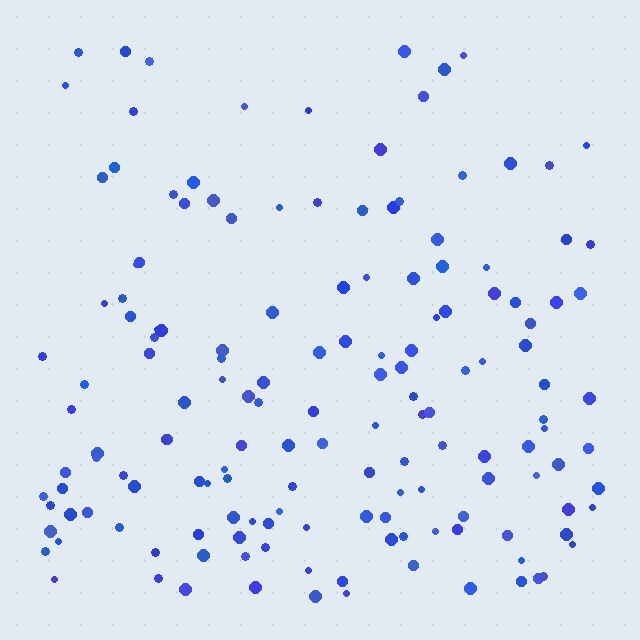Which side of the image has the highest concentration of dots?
The bottom.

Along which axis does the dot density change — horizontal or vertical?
Vertical.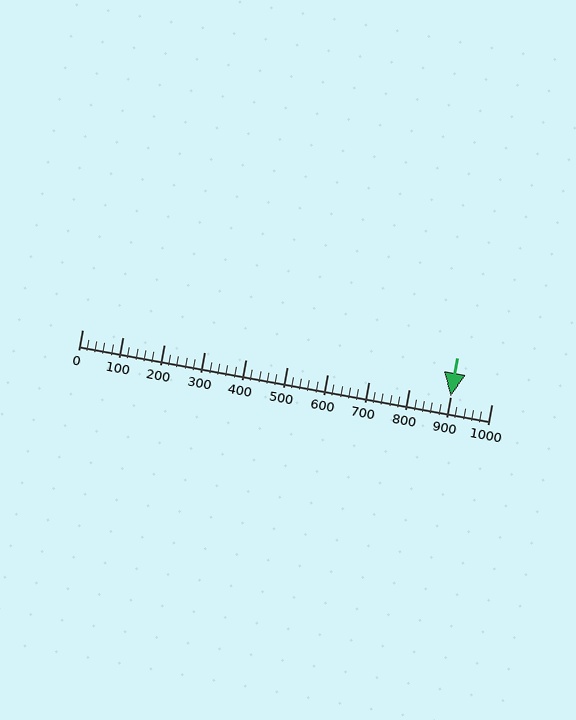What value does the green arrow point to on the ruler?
The green arrow points to approximately 900.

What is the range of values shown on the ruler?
The ruler shows values from 0 to 1000.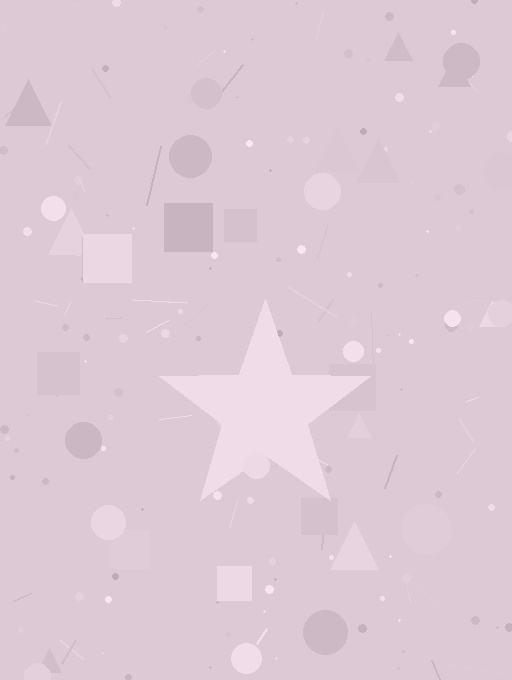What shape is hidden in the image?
A star is hidden in the image.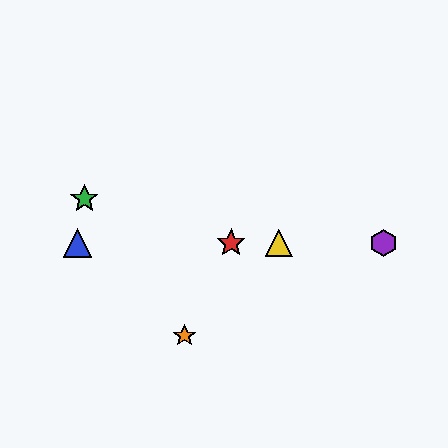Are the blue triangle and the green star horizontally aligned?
No, the blue triangle is at y≈243 and the green star is at y≈199.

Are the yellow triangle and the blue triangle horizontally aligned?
Yes, both are at y≈243.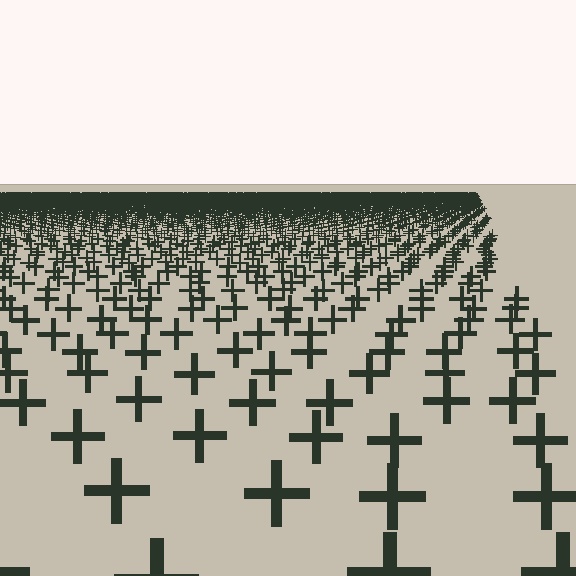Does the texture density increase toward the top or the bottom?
Density increases toward the top.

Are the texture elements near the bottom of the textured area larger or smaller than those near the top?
Larger. Near the bottom, elements are closer to the viewer and appear at a bigger on-screen size.